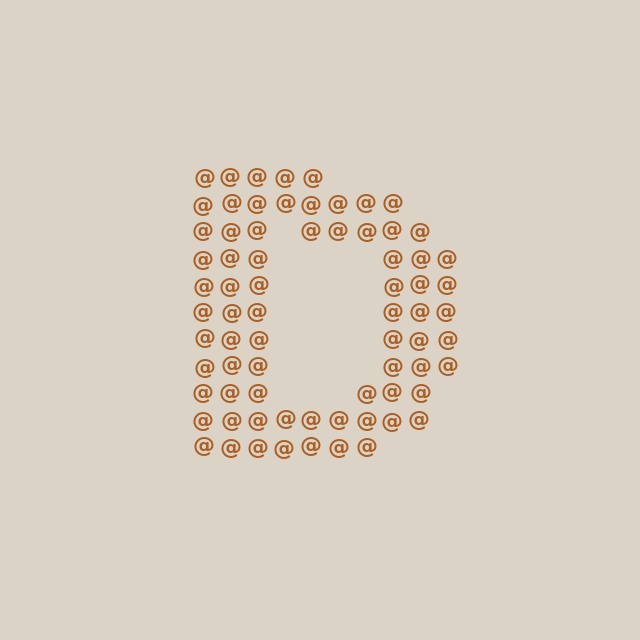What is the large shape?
The large shape is the letter D.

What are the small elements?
The small elements are at signs.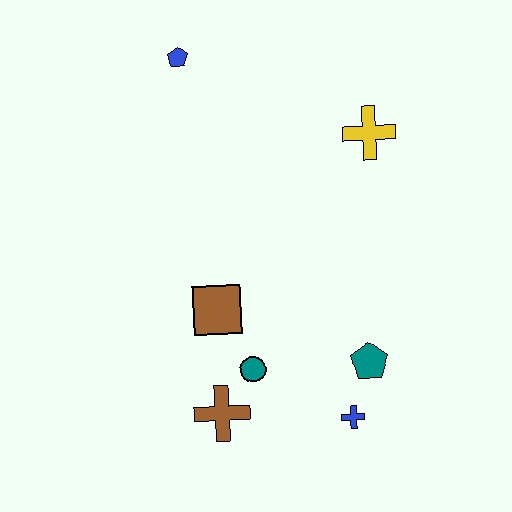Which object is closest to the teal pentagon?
The blue cross is closest to the teal pentagon.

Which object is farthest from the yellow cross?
The brown cross is farthest from the yellow cross.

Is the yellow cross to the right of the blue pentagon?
Yes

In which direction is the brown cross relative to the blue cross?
The brown cross is to the left of the blue cross.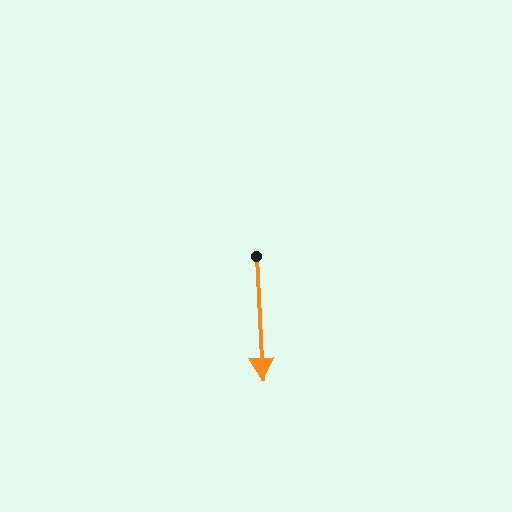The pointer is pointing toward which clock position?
Roughly 6 o'clock.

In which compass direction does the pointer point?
South.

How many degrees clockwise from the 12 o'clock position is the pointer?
Approximately 177 degrees.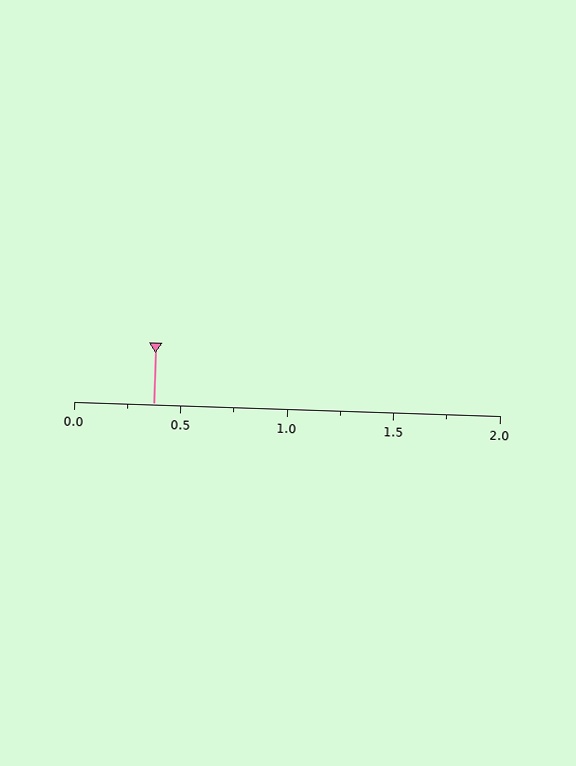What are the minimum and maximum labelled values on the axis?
The axis runs from 0.0 to 2.0.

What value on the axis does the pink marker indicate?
The marker indicates approximately 0.38.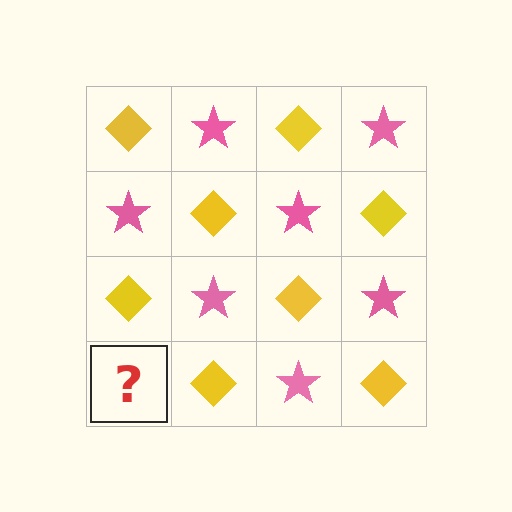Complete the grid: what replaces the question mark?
The question mark should be replaced with a pink star.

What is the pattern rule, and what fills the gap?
The rule is that it alternates yellow diamond and pink star in a checkerboard pattern. The gap should be filled with a pink star.